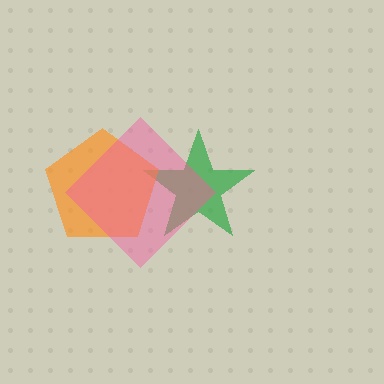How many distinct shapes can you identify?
There are 3 distinct shapes: a green star, an orange pentagon, a pink diamond.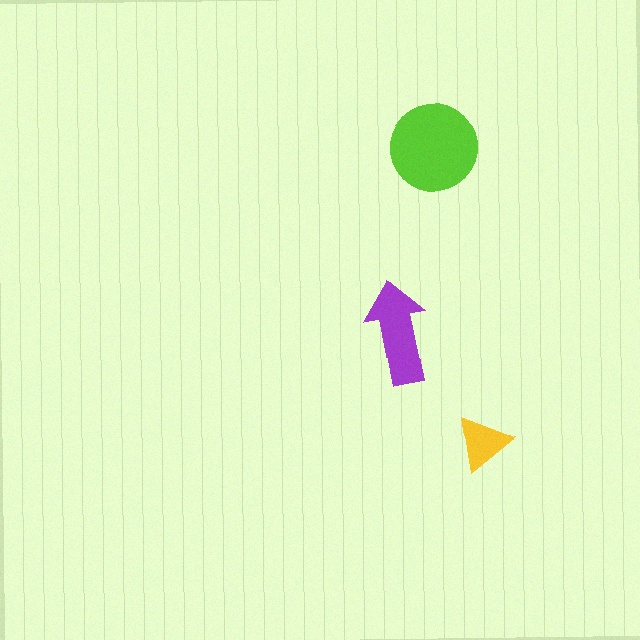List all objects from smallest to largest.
The yellow triangle, the purple arrow, the lime circle.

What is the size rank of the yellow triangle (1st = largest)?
3rd.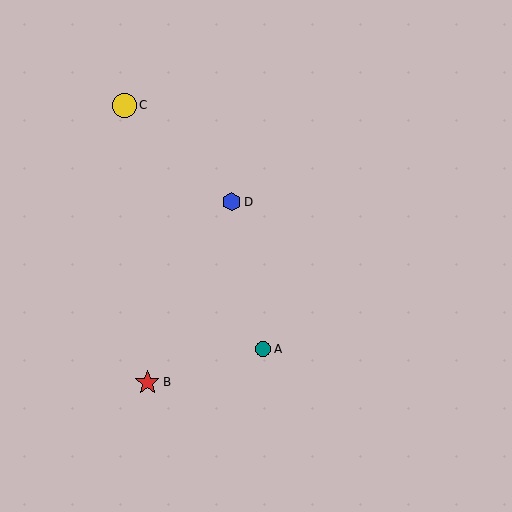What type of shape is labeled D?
Shape D is a blue hexagon.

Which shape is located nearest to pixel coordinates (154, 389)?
The red star (labeled B) at (147, 382) is nearest to that location.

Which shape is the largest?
The red star (labeled B) is the largest.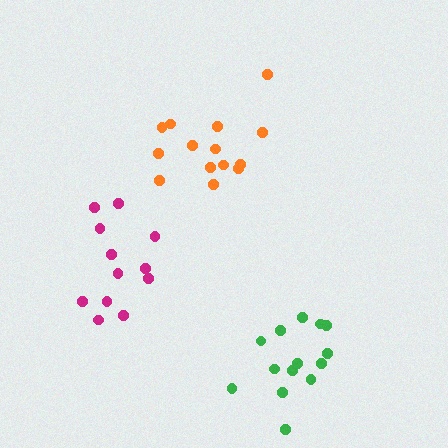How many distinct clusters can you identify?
There are 3 distinct clusters.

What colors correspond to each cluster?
The clusters are colored: magenta, green, orange.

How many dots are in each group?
Group 1: 12 dots, Group 2: 14 dots, Group 3: 14 dots (40 total).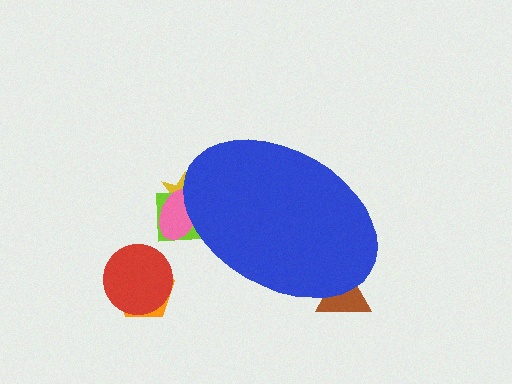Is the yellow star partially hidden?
Yes, the yellow star is partially hidden behind the blue ellipse.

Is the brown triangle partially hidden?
Yes, the brown triangle is partially hidden behind the blue ellipse.